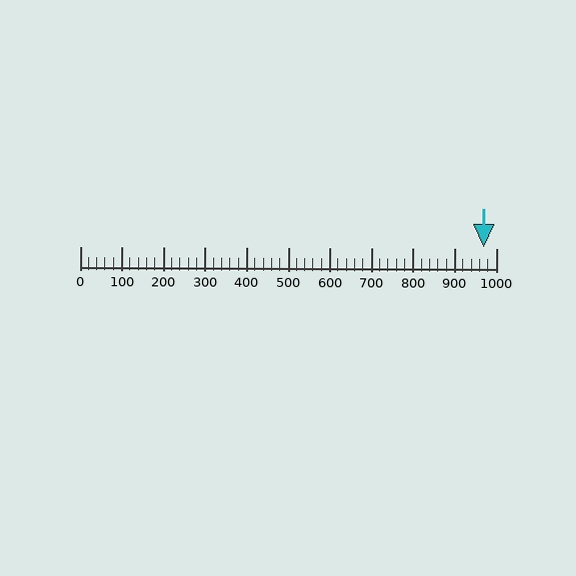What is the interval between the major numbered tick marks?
The major tick marks are spaced 100 units apart.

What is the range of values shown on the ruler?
The ruler shows values from 0 to 1000.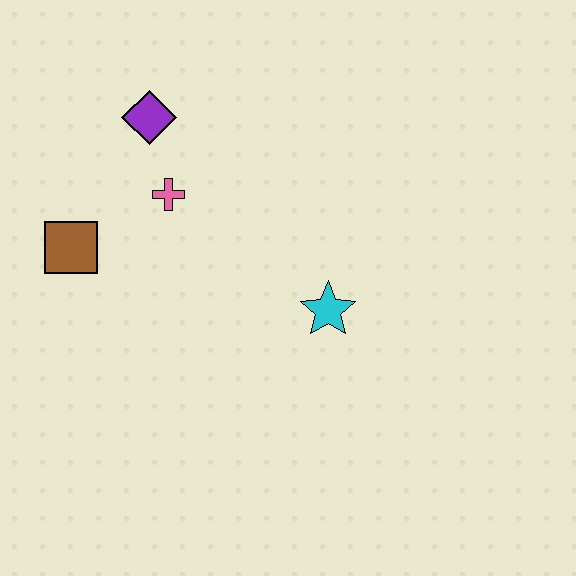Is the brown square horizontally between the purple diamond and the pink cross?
No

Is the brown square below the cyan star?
No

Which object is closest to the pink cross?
The purple diamond is closest to the pink cross.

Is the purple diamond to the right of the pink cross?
No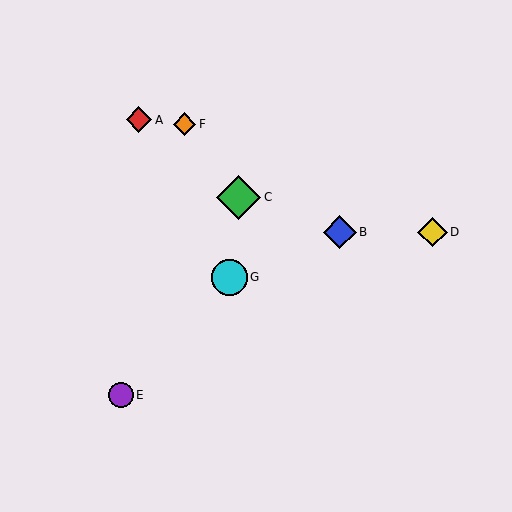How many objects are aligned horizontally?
2 objects (B, D) are aligned horizontally.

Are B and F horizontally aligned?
No, B is at y≈232 and F is at y≈124.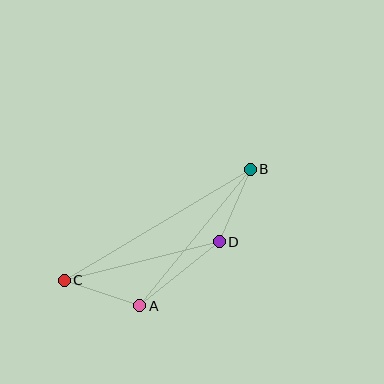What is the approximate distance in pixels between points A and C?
The distance between A and C is approximately 80 pixels.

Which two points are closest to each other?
Points B and D are closest to each other.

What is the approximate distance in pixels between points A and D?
The distance between A and D is approximately 102 pixels.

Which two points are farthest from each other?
Points B and C are farthest from each other.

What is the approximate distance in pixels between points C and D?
The distance between C and D is approximately 160 pixels.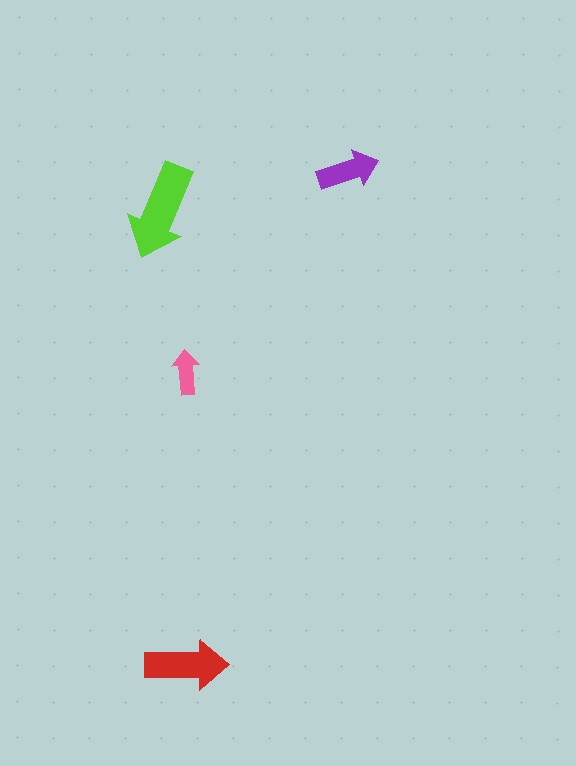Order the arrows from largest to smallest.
the lime one, the red one, the purple one, the pink one.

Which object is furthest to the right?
The purple arrow is rightmost.